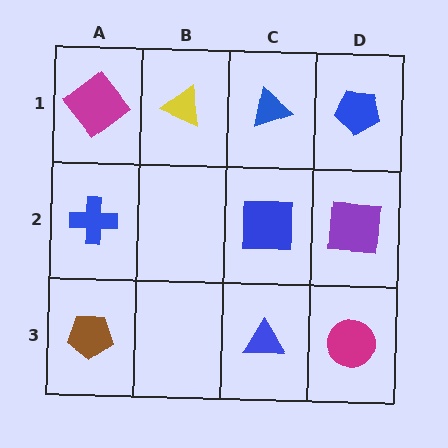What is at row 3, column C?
A blue triangle.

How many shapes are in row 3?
3 shapes.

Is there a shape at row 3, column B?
No, that cell is empty.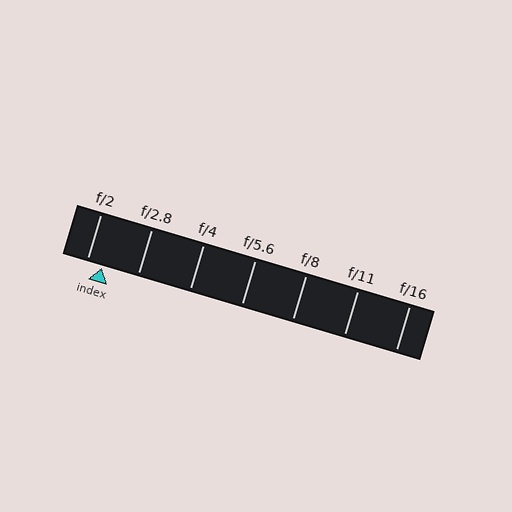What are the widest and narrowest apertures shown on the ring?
The widest aperture shown is f/2 and the narrowest is f/16.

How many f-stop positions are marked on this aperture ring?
There are 7 f-stop positions marked.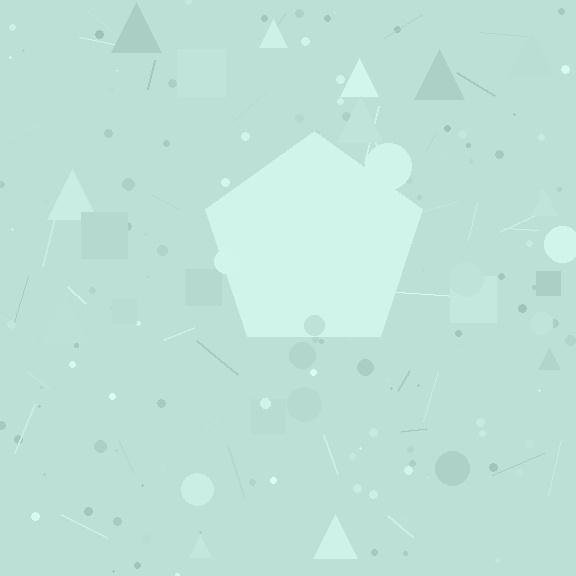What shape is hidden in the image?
A pentagon is hidden in the image.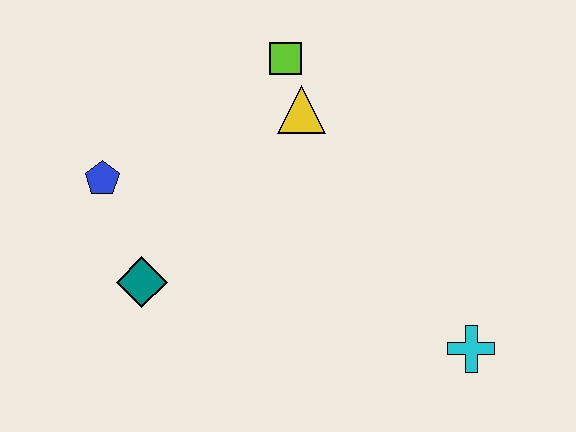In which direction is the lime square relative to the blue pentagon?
The lime square is to the right of the blue pentagon.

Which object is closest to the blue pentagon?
The teal diamond is closest to the blue pentagon.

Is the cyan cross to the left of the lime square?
No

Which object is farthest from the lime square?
The cyan cross is farthest from the lime square.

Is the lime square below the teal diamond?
No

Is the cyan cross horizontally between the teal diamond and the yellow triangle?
No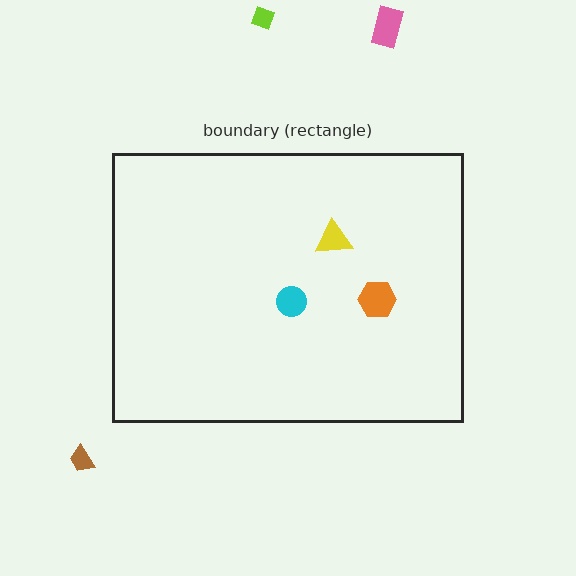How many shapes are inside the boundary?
3 inside, 3 outside.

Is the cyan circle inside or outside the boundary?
Inside.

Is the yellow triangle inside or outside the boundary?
Inside.